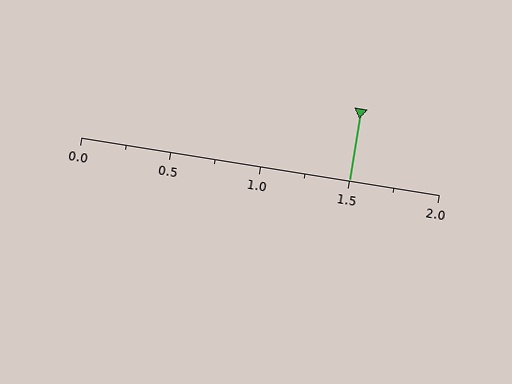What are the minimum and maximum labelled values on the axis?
The axis runs from 0.0 to 2.0.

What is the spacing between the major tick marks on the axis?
The major ticks are spaced 0.5 apart.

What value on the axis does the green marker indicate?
The marker indicates approximately 1.5.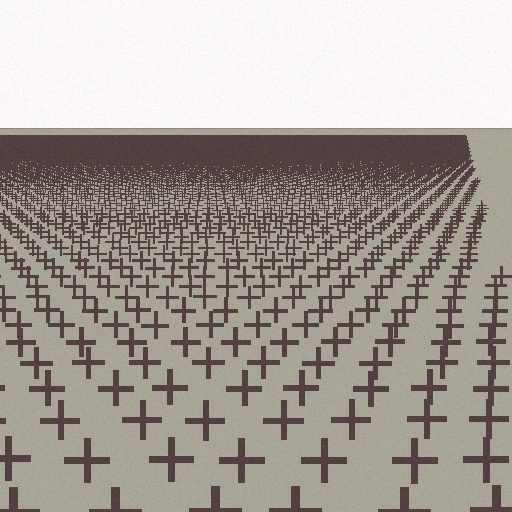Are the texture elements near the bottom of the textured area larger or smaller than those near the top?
Larger. Near the bottom, elements are closer to the viewer and appear at a bigger on-screen size.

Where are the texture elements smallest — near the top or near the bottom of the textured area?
Near the top.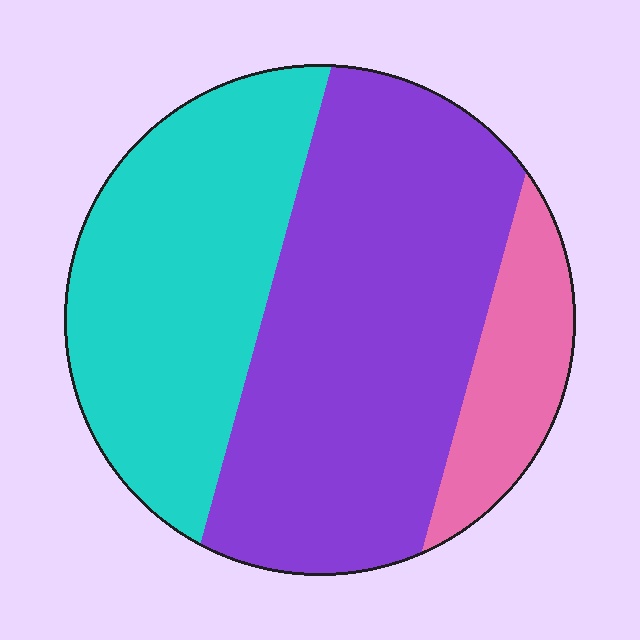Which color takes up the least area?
Pink, at roughly 15%.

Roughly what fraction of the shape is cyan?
Cyan covers 36% of the shape.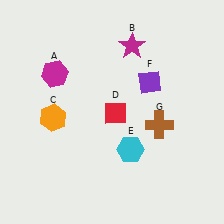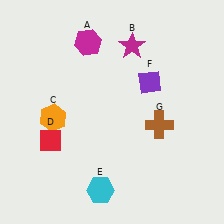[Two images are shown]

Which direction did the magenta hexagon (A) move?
The magenta hexagon (A) moved right.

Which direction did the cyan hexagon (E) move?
The cyan hexagon (E) moved down.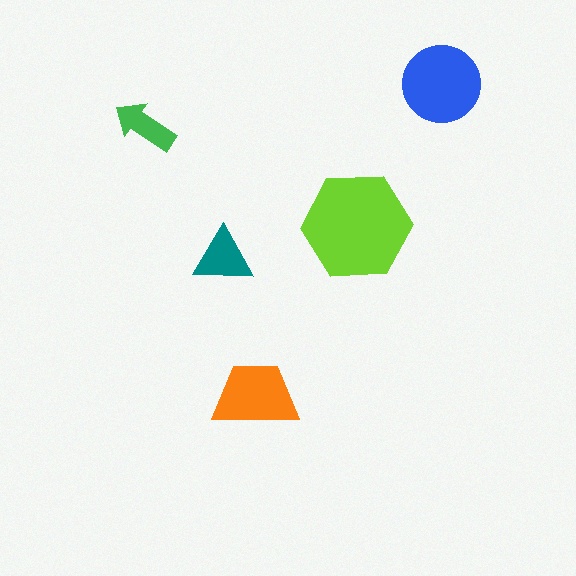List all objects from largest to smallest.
The lime hexagon, the blue circle, the orange trapezoid, the teal triangle, the green arrow.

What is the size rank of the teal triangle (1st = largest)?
4th.